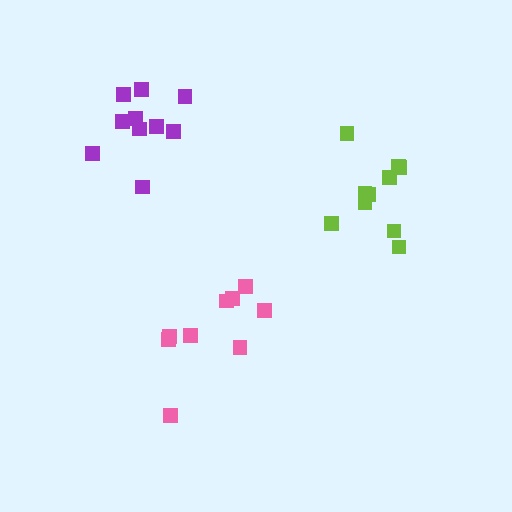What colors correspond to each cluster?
The clusters are colored: purple, pink, lime.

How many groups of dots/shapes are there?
There are 3 groups.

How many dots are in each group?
Group 1: 10 dots, Group 2: 9 dots, Group 3: 10 dots (29 total).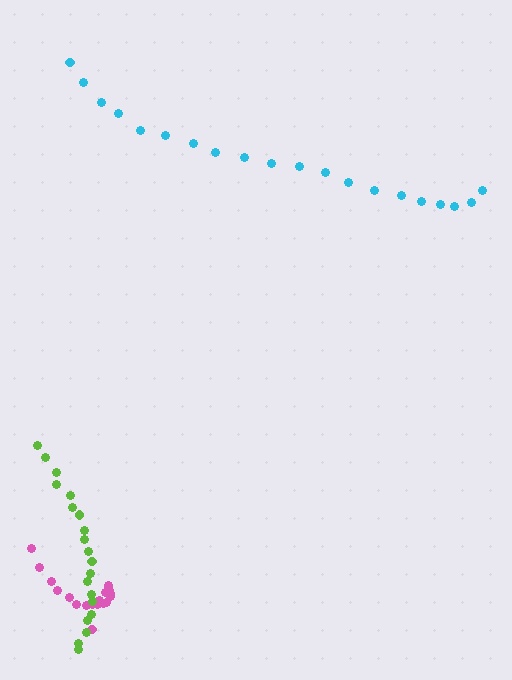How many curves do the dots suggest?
There are 3 distinct paths.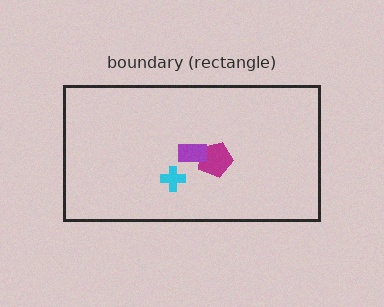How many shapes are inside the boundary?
3 inside, 0 outside.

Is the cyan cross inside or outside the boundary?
Inside.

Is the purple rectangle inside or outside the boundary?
Inside.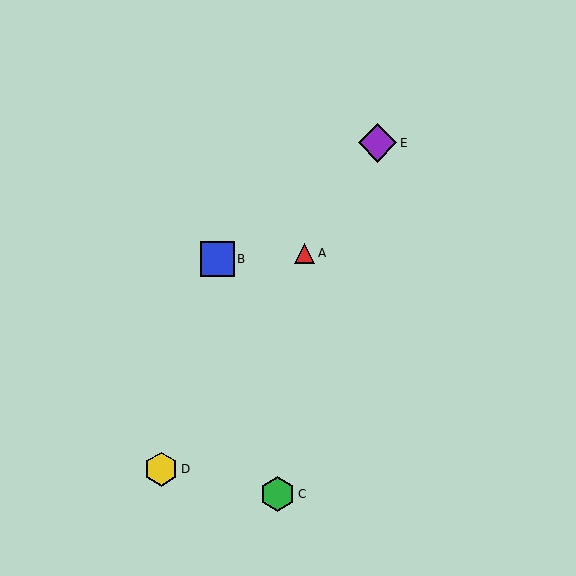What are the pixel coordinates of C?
Object C is at (277, 494).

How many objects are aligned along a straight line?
3 objects (A, D, E) are aligned along a straight line.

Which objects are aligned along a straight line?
Objects A, D, E are aligned along a straight line.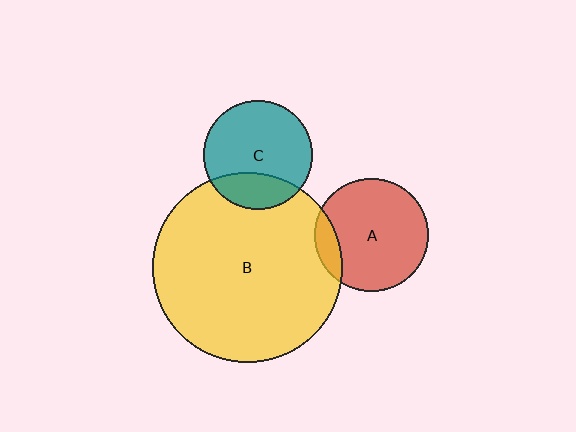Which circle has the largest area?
Circle B (yellow).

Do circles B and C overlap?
Yes.